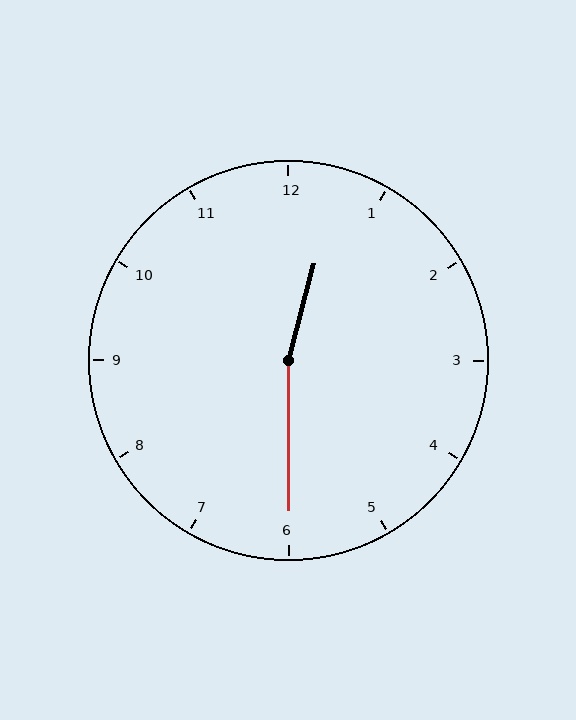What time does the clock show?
12:30.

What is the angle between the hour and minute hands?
Approximately 165 degrees.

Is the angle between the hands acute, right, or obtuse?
It is obtuse.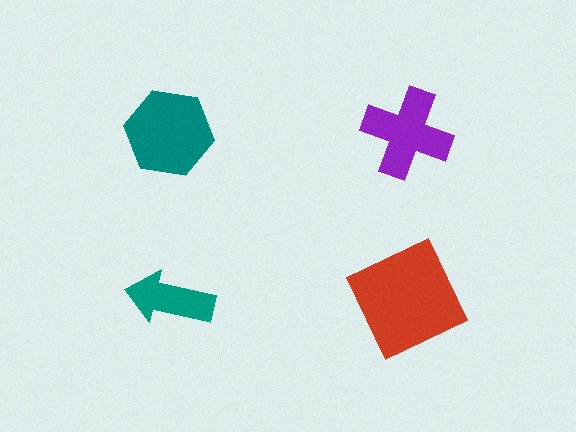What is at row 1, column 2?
A purple cross.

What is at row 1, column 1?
A teal hexagon.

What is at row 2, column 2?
A red square.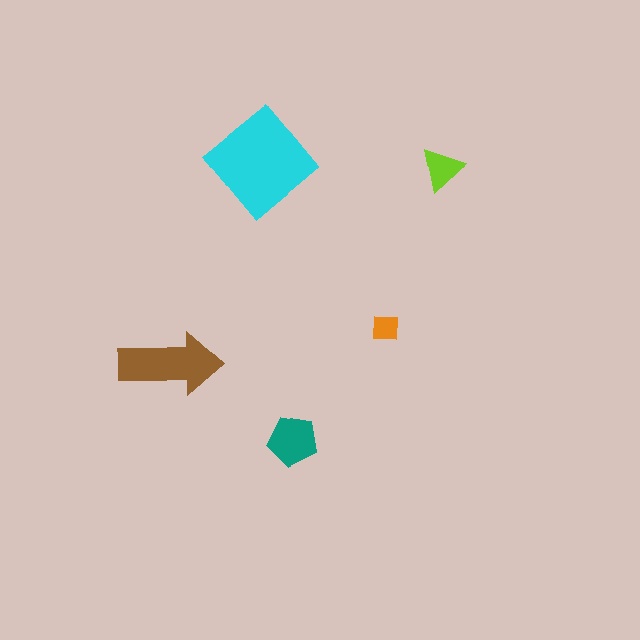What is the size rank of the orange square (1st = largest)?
5th.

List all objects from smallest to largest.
The orange square, the lime triangle, the teal pentagon, the brown arrow, the cyan diamond.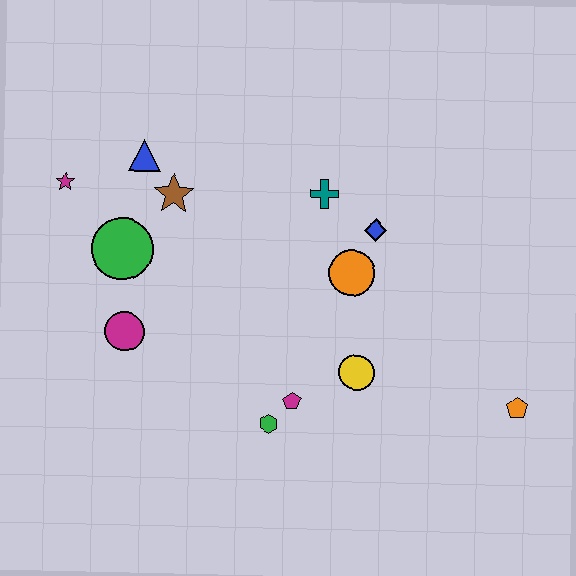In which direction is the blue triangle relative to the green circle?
The blue triangle is above the green circle.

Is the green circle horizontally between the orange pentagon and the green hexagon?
No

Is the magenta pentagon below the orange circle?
Yes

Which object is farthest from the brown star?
The orange pentagon is farthest from the brown star.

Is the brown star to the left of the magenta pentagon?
Yes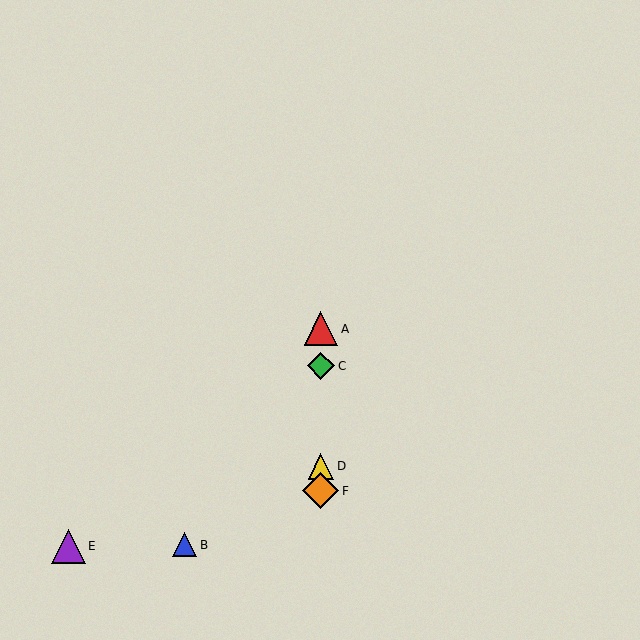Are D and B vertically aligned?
No, D is at x≈321 and B is at x≈184.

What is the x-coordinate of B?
Object B is at x≈184.